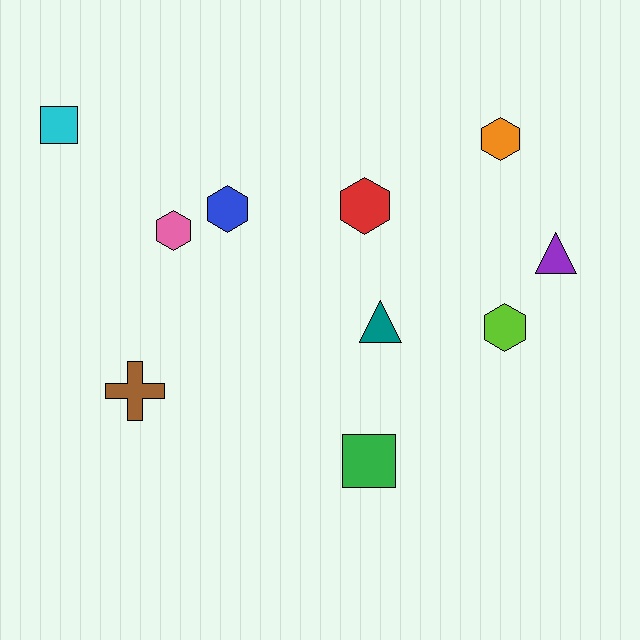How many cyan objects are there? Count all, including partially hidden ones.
There is 1 cyan object.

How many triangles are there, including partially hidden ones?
There are 2 triangles.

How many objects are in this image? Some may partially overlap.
There are 10 objects.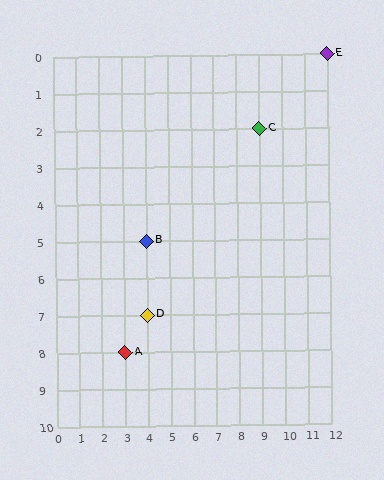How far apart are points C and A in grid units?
Points C and A are 6 columns and 6 rows apart (about 8.5 grid units diagonally).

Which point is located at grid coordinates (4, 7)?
Point D is at (4, 7).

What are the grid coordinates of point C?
Point C is at grid coordinates (9, 2).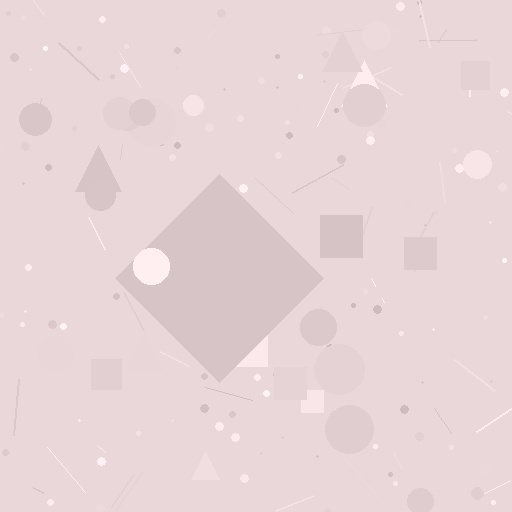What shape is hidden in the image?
A diamond is hidden in the image.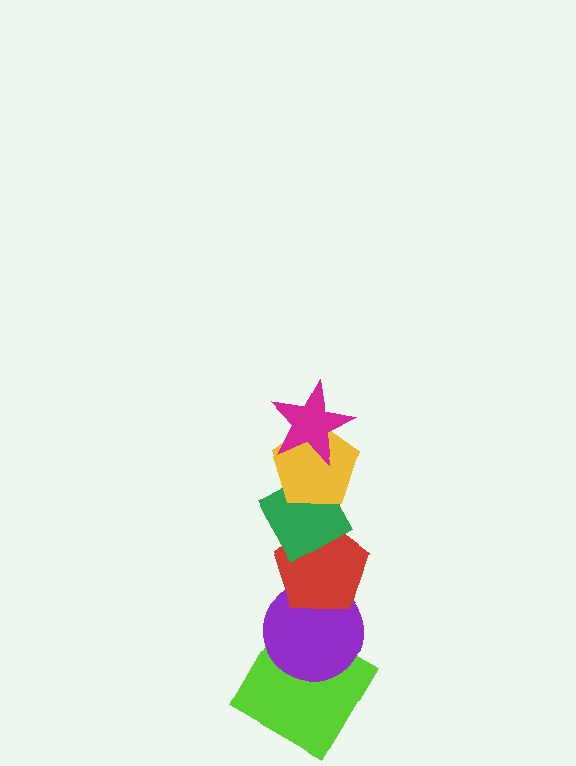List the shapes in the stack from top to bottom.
From top to bottom: the magenta star, the yellow pentagon, the green diamond, the red pentagon, the purple circle, the lime diamond.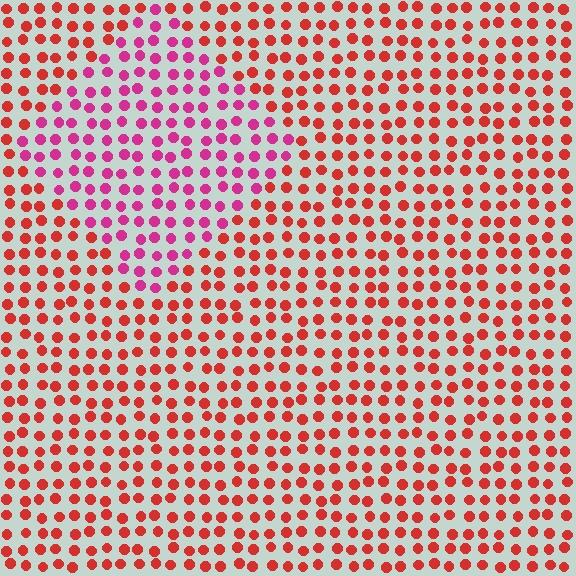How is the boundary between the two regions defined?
The boundary is defined purely by a slight shift in hue (about 38 degrees). Spacing, size, and orientation are identical on both sides.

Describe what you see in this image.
The image is filled with small red elements in a uniform arrangement. A diamond-shaped region is visible where the elements are tinted to a slightly different hue, forming a subtle color boundary.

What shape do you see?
I see a diamond.